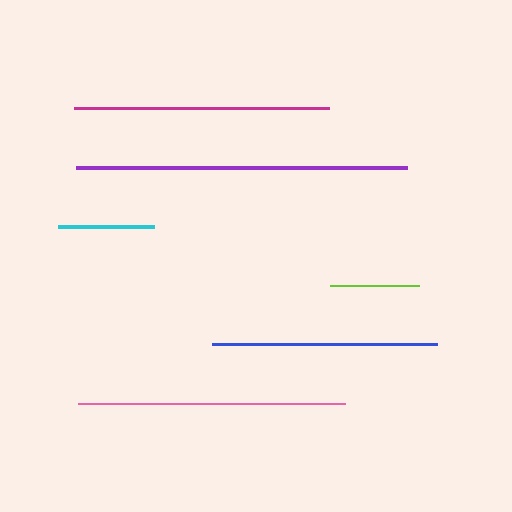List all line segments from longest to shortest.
From longest to shortest: purple, pink, magenta, blue, cyan, lime.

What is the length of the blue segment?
The blue segment is approximately 225 pixels long.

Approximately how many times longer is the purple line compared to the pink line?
The purple line is approximately 1.2 times the length of the pink line.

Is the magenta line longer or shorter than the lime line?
The magenta line is longer than the lime line.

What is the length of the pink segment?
The pink segment is approximately 267 pixels long.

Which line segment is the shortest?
The lime line is the shortest at approximately 89 pixels.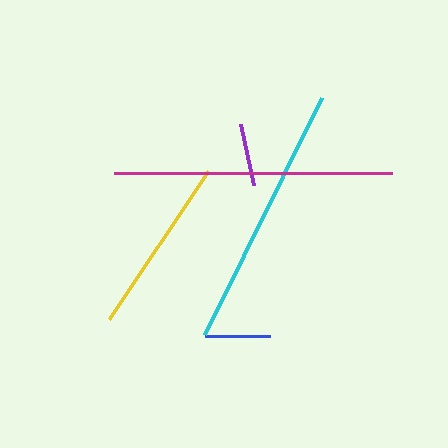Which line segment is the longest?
The magenta line is the longest at approximately 279 pixels.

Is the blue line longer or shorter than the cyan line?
The cyan line is longer than the blue line.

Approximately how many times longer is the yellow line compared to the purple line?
The yellow line is approximately 2.9 times the length of the purple line.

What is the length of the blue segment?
The blue segment is approximately 65 pixels long.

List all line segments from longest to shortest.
From longest to shortest: magenta, cyan, yellow, blue, purple.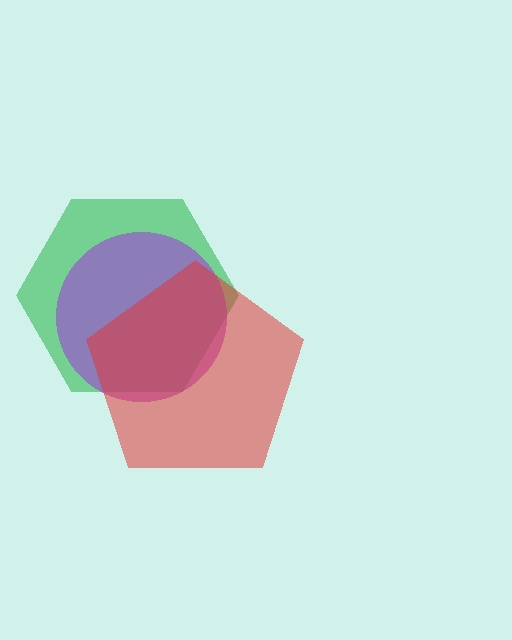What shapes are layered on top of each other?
The layered shapes are: a green hexagon, a purple circle, a red pentagon.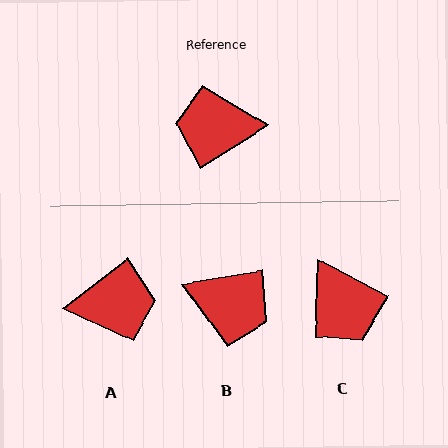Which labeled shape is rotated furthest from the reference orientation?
A, about 174 degrees away.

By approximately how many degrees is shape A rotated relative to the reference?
Approximately 174 degrees clockwise.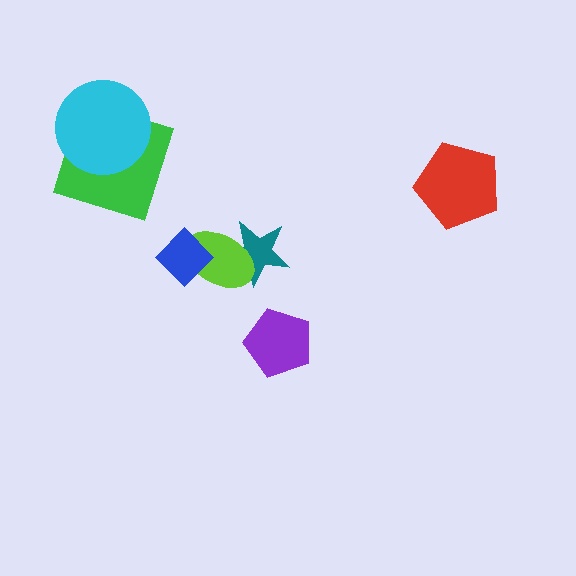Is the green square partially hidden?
Yes, it is partially covered by another shape.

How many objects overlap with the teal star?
1 object overlaps with the teal star.